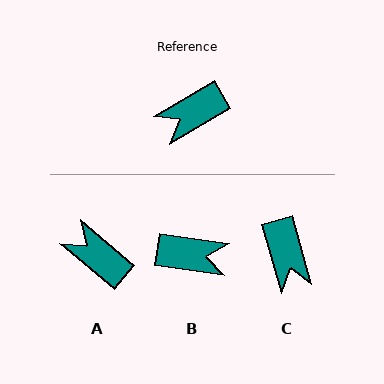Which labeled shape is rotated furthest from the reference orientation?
B, about 142 degrees away.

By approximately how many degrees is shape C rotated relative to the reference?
Approximately 76 degrees counter-clockwise.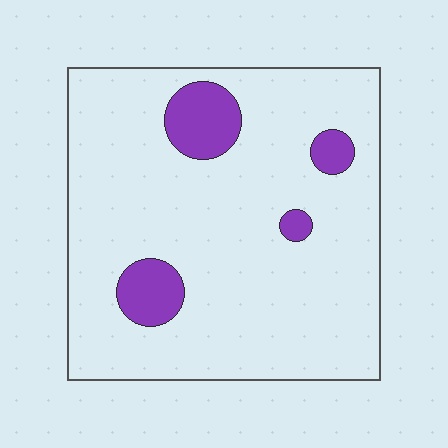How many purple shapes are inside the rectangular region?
4.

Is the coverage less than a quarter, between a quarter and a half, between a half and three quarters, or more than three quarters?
Less than a quarter.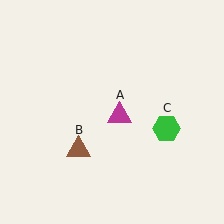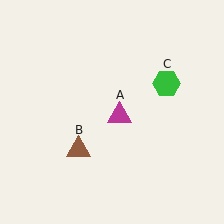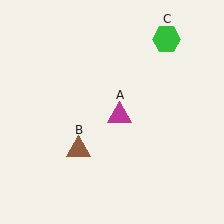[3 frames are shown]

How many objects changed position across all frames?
1 object changed position: green hexagon (object C).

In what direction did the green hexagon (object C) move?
The green hexagon (object C) moved up.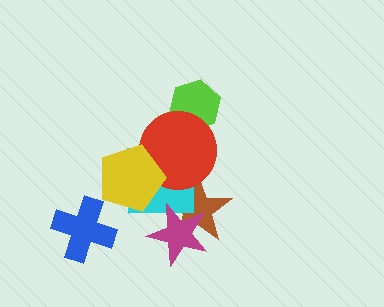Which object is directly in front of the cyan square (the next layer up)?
The magenta star is directly in front of the cyan square.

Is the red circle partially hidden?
Yes, it is partially covered by another shape.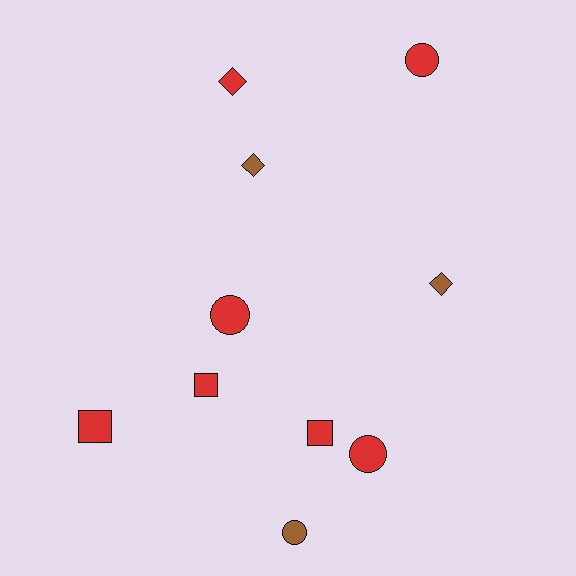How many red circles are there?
There are 3 red circles.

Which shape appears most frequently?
Circle, with 4 objects.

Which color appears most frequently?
Red, with 7 objects.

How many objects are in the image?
There are 10 objects.